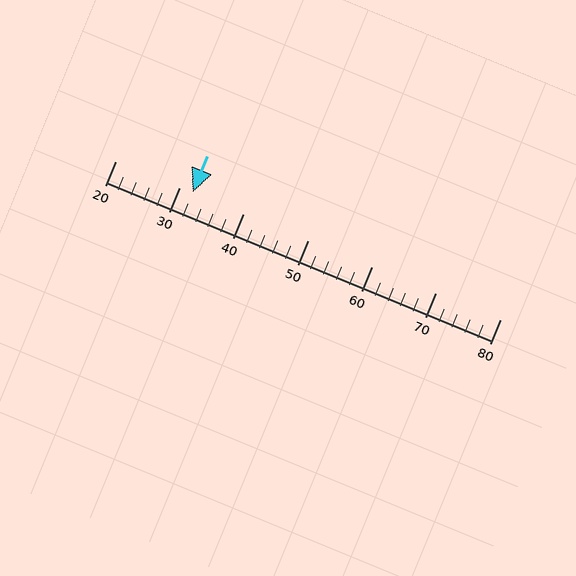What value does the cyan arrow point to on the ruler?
The cyan arrow points to approximately 32.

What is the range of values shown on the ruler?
The ruler shows values from 20 to 80.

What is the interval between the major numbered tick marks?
The major tick marks are spaced 10 units apart.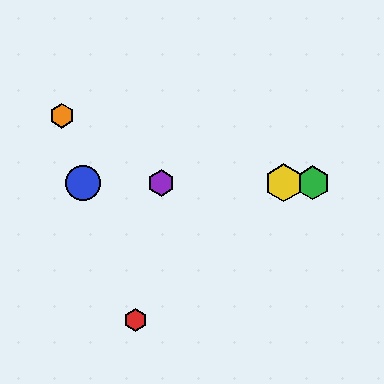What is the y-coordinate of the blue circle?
The blue circle is at y≈183.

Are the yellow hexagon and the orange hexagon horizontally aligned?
No, the yellow hexagon is at y≈183 and the orange hexagon is at y≈116.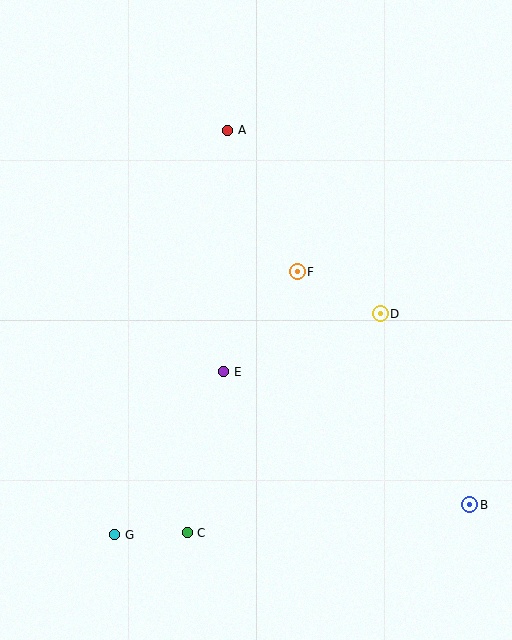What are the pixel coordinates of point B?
Point B is at (470, 505).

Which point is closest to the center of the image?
Point E at (224, 372) is closest to the center.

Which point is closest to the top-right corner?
Point A is closest to the top-right corner.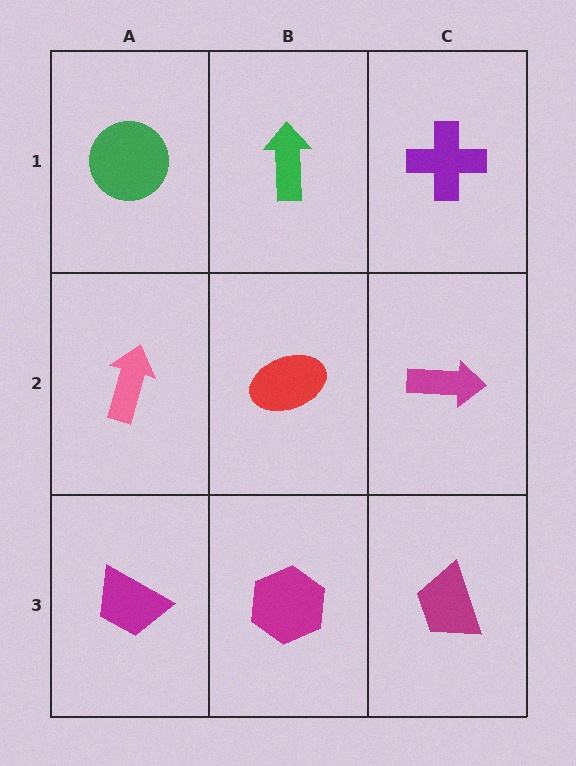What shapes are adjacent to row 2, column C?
A purple cross (row 1, column C), a magenta trapezoid (row 3, column C), a red ellipse (row 2, column B).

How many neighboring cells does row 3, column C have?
2.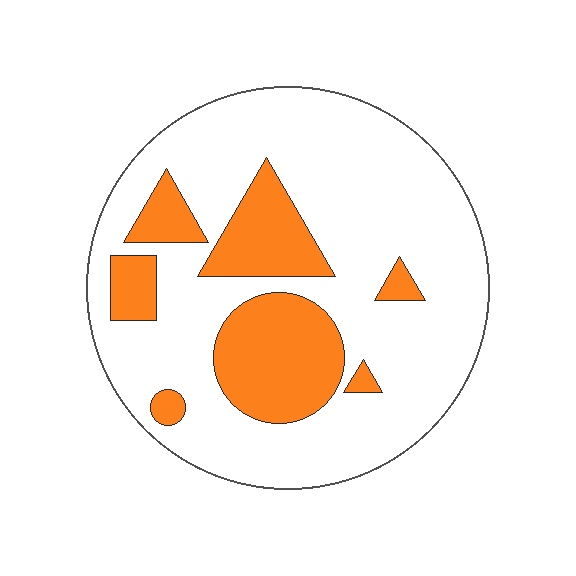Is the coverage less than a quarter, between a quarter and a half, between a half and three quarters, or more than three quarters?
Less than a quarter.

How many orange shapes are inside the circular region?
7.